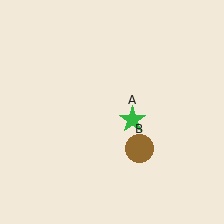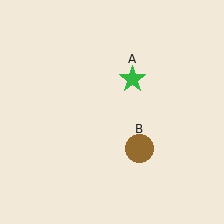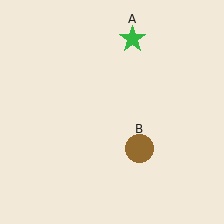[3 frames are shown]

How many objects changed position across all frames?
1 object changed position: green star (object A).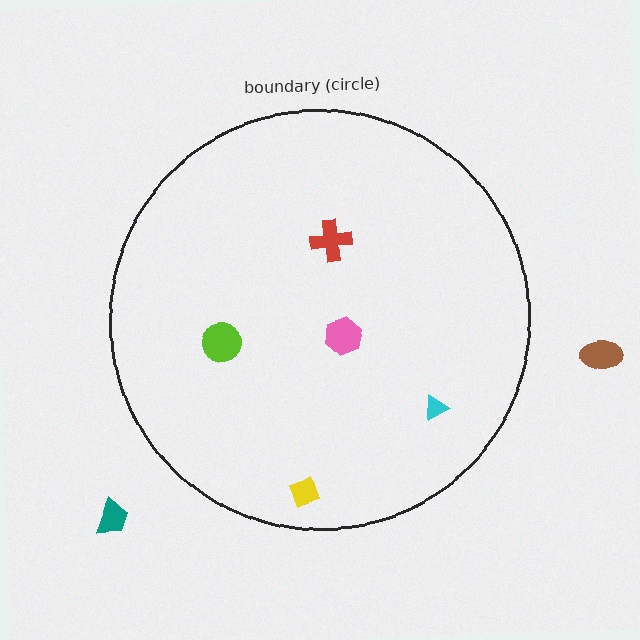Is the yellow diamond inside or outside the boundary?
Inside.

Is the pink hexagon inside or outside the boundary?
Inside.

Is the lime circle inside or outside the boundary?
Inside.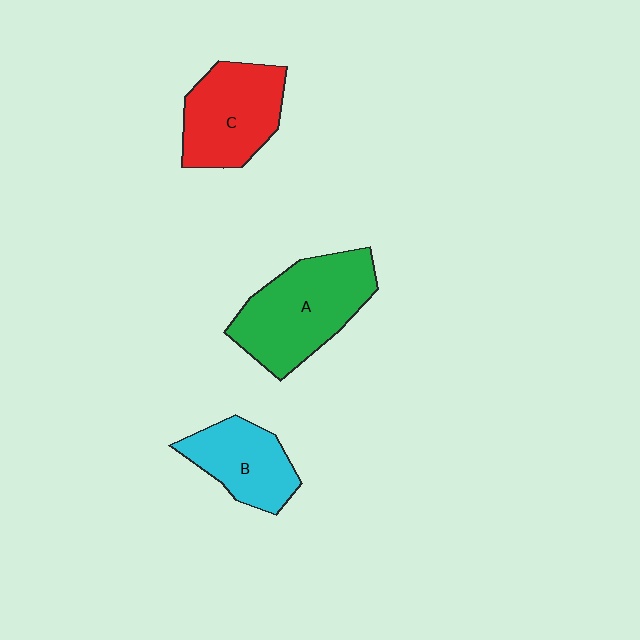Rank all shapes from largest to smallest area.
From largest to smallest: A (green), C (red), B (cyan).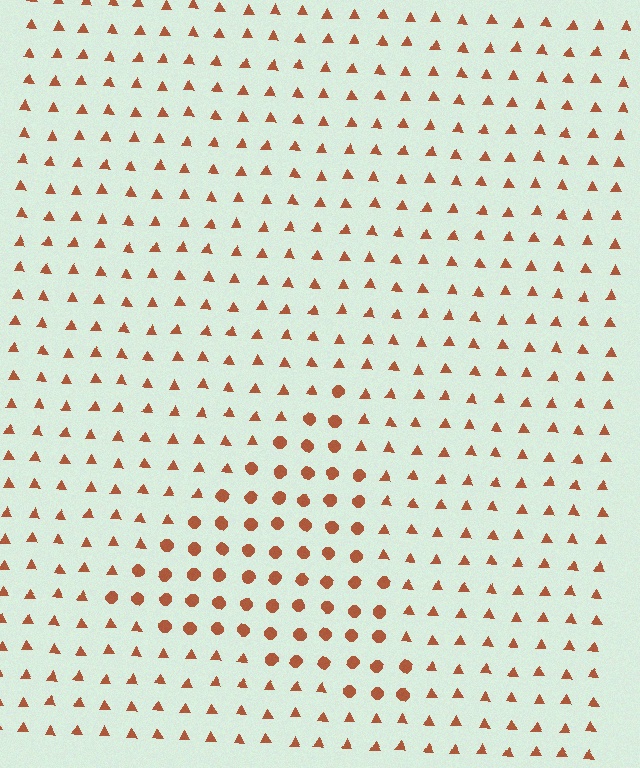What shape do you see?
I see a triangle.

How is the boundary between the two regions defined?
The boundary is defined by a change in element shape: circles inside vs. triangles outside. All elements share the same color and spacing.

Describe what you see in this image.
The image is filled with small brown elements arranged in a uniform grid. A triangle-shaped region contains circles, while the surrounding area contains triangles. The boundary is defined purely by the change in element shape.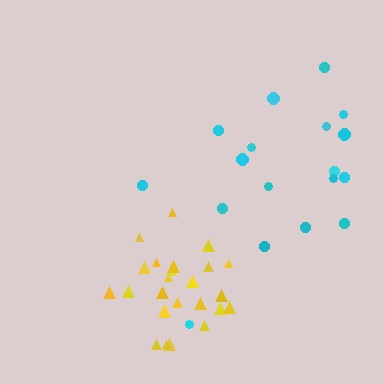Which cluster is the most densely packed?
Yellow.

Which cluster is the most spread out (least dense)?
Cyan.